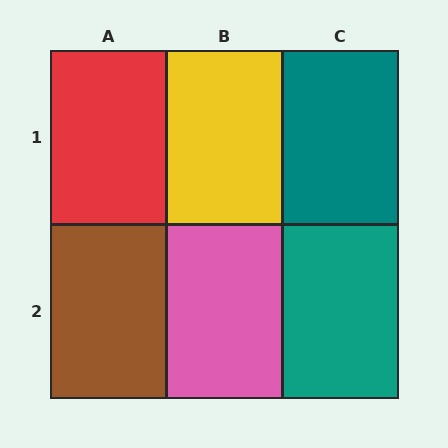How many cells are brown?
1 cell is brown.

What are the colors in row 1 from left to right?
Red, yellow, teal.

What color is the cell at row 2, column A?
Brown.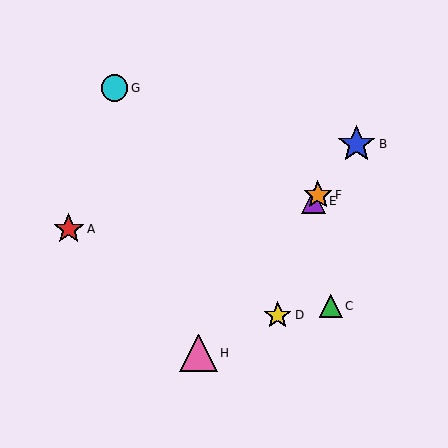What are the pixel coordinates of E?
Object E is at (313, 201).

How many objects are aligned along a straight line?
4 objects (B, E, F, H) are aligned along a straight line.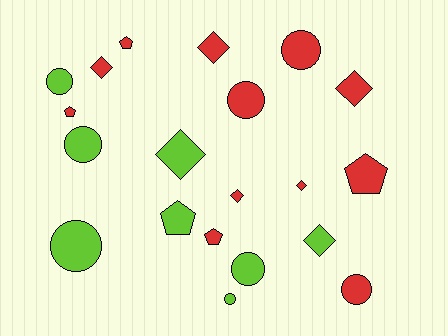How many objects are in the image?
There are 20 objects.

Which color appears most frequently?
Red, with 12 objects.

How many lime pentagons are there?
There is 1 lime pentagon.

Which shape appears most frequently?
Circle, with 8 objects.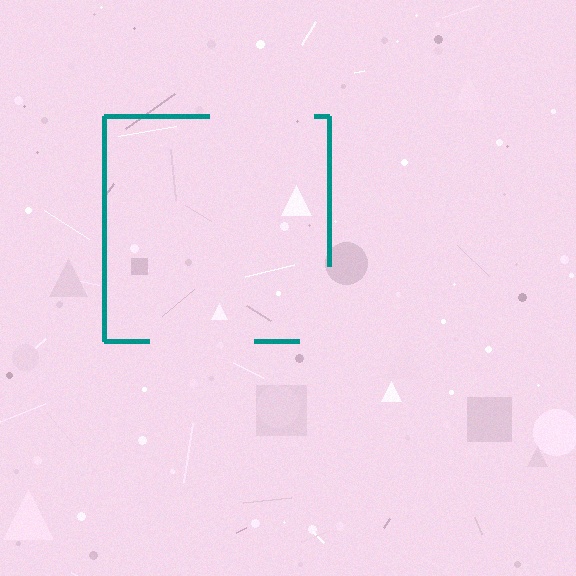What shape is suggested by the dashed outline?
The dashed outline suggests a square.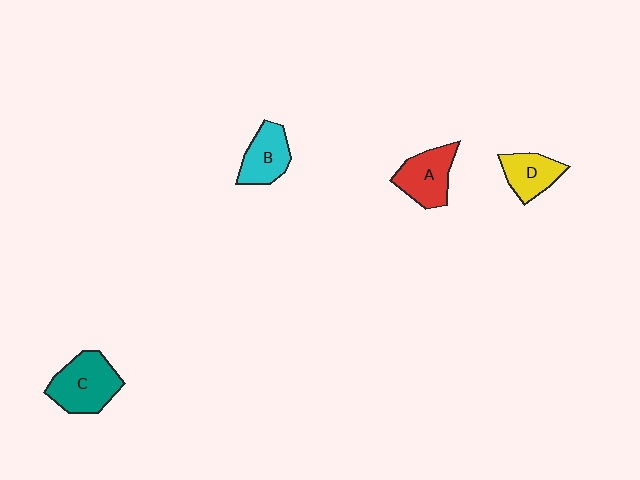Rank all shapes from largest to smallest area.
From largest to smallest: C (teal), A (red), B (cyan), D (yellow).